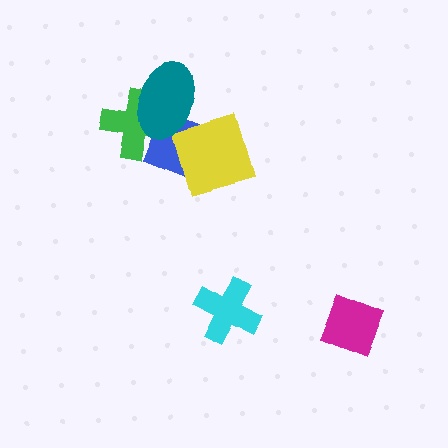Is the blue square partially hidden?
Yes, it is partially covered by another shape.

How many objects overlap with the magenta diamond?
0 objects overlap with the magenta diamond.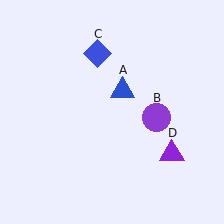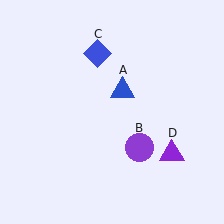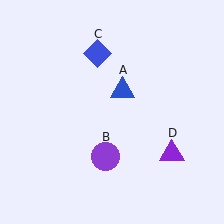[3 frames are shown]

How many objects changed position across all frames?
1 object changed position: purple circle (object B).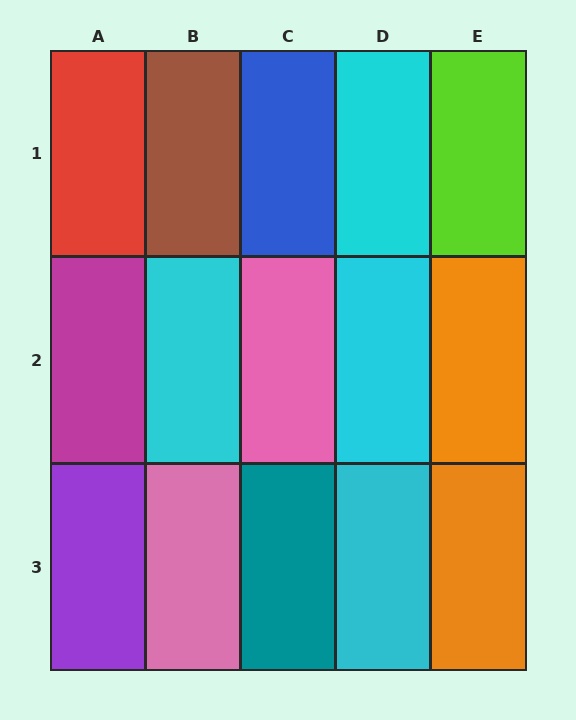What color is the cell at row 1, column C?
Blue.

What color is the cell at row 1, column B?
Brown.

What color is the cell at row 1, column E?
Lime.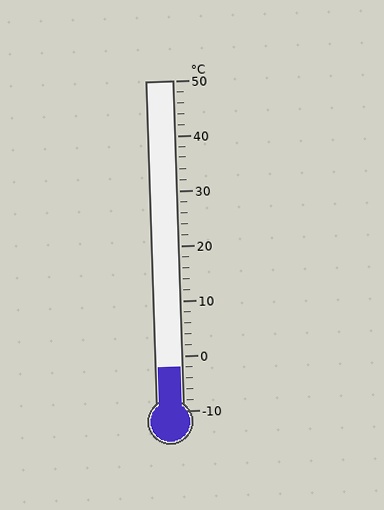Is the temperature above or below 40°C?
The temperature is below 40°C.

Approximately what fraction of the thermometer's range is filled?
The thermometer is filled to approximately 15% of its range.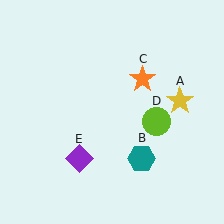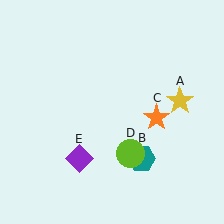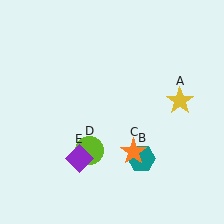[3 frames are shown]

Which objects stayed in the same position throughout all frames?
Yellow star (object A) and teal hexagon (object B) and purple diamond (object E) remained stationary.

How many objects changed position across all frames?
2 objects changed position: orange star (object C), lime circle (object D).